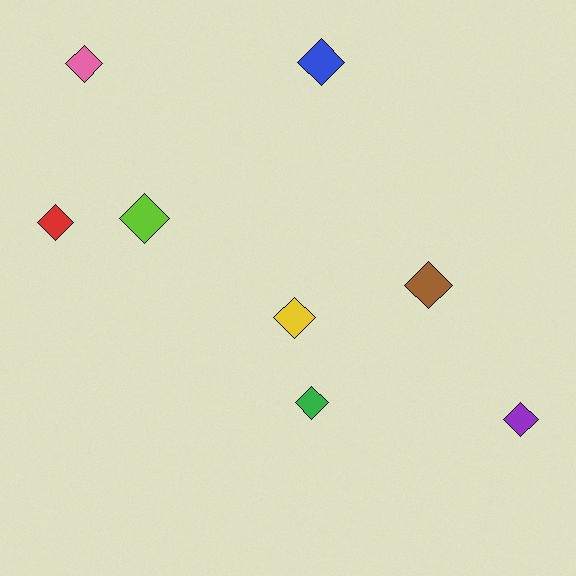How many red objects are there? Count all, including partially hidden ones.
There is 1 red object.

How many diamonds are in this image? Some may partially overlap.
There are 8 diamonds.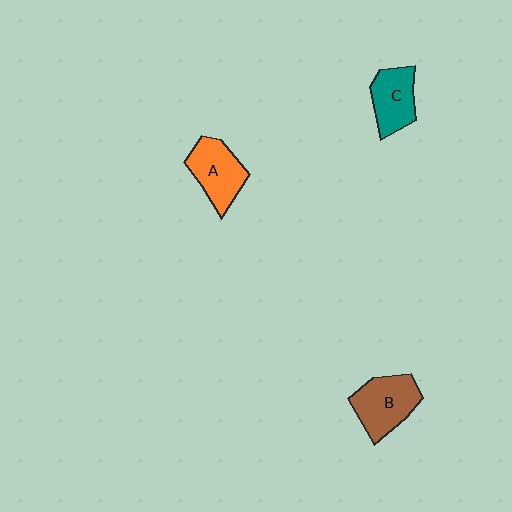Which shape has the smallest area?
Shape C (teal).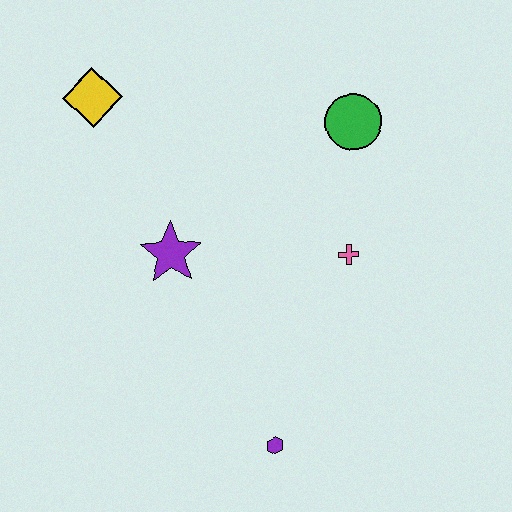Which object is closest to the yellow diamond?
The purple star is closest to the yellow diamond.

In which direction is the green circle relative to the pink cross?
The green circle is above the pink cross.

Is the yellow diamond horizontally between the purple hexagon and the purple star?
No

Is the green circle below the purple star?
No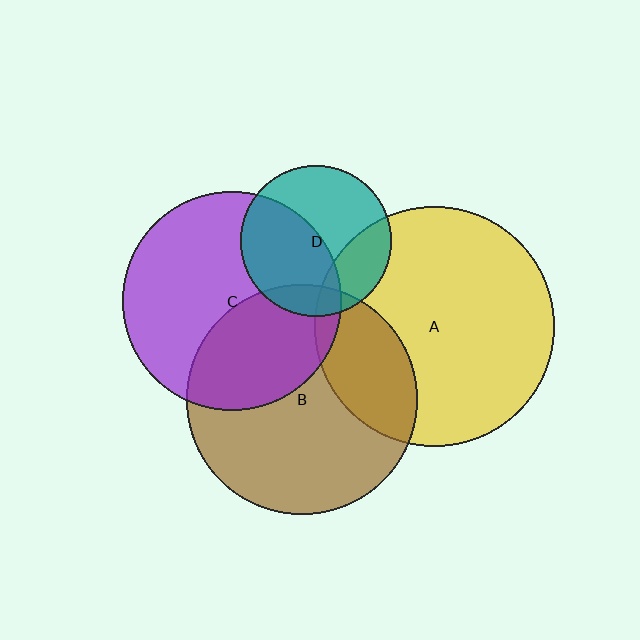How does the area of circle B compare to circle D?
Approximately 2.3 times.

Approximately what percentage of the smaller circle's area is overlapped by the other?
Approximately 50%.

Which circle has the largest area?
Circle A (yellow).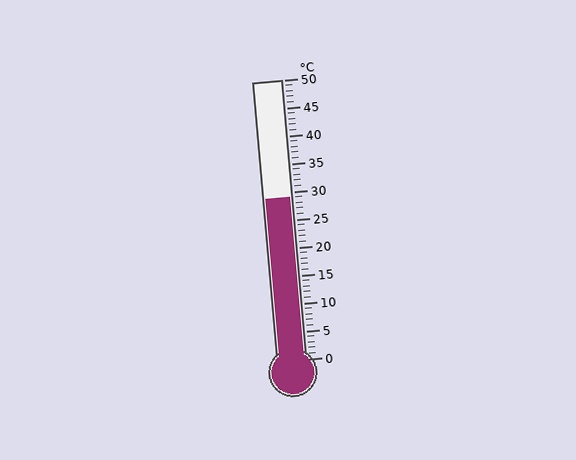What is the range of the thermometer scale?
The thermometer scale ranges from 0°C to 50°C.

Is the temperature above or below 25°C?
The temperature is above 25°C.